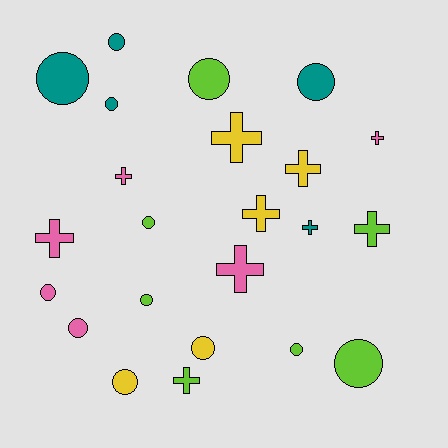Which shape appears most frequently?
Circle, with 13 objects.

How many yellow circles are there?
There are 2 yellow circles.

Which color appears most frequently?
Lime, with 7 objects.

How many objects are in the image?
There are 23 objects.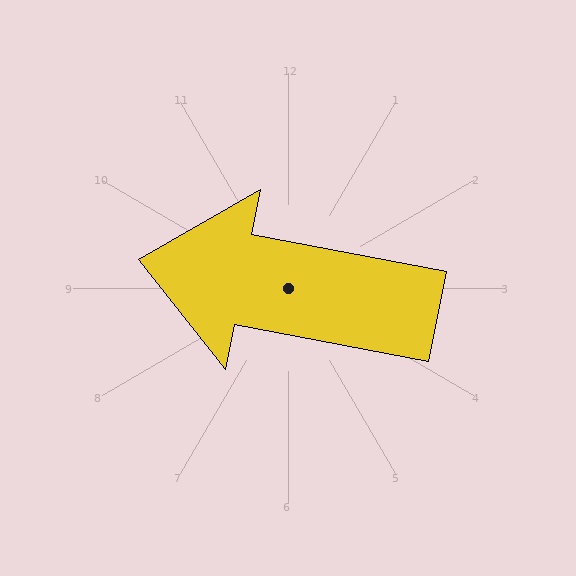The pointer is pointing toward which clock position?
Roughly 9 o'clock.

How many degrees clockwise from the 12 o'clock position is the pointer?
Approximately 281 degrees.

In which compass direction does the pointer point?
West.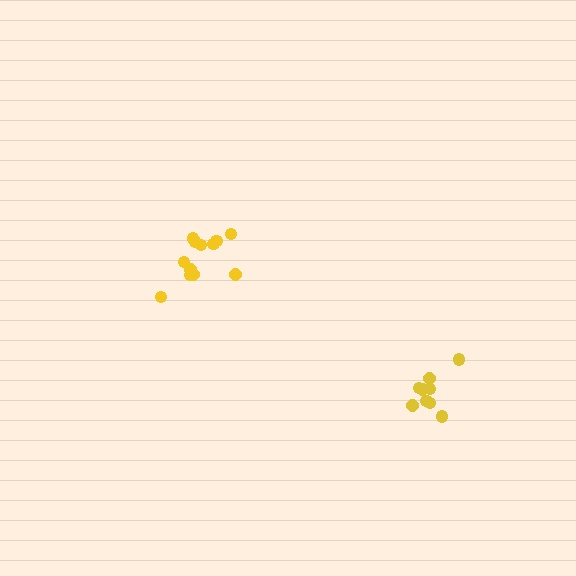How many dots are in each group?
Group 1: 12 dots, Group 2: 9 dots (21 total).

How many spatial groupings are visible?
There are 2 spatial groupings.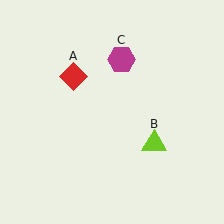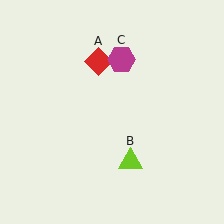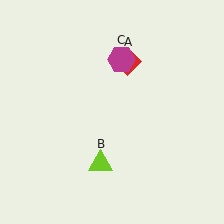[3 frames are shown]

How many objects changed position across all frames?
2 objects changed position: red diamond (object A), lime triangle (object B).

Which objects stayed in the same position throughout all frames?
Magenta hexagon (object C) remained stationary.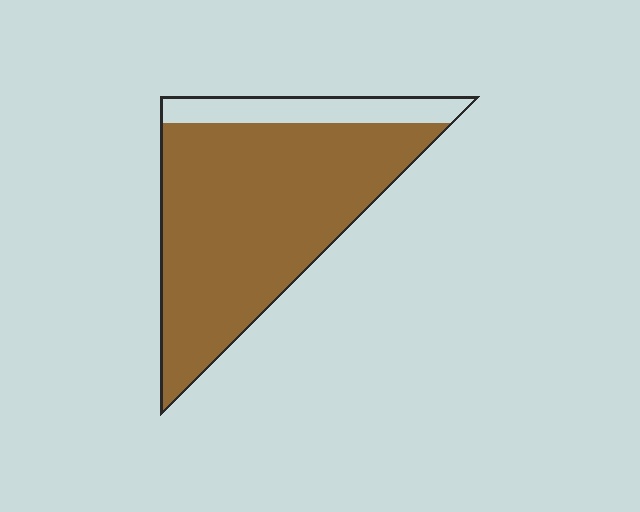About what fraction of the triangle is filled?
About five sixths (5/6).